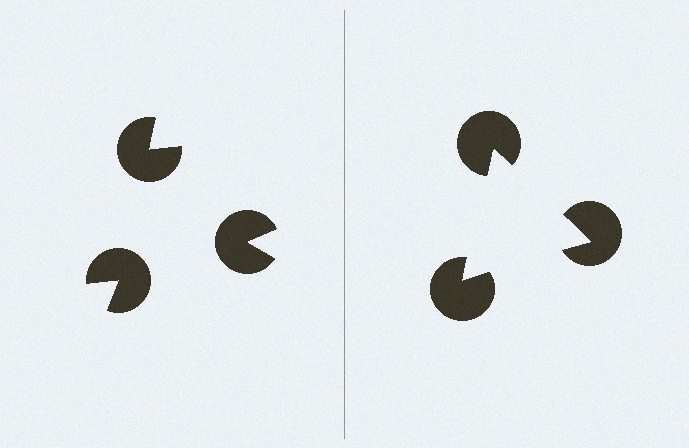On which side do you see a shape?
An illusory triangle appears on the right side. On the left side the wedge cuts are rotated, so no coherent shape forms.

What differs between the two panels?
The pac-man discs are positioned identically on both sides; only the wedge orientations differ. On the right they align to a triangle; on the left they are misaligned.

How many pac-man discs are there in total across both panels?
6 — 3 on each side.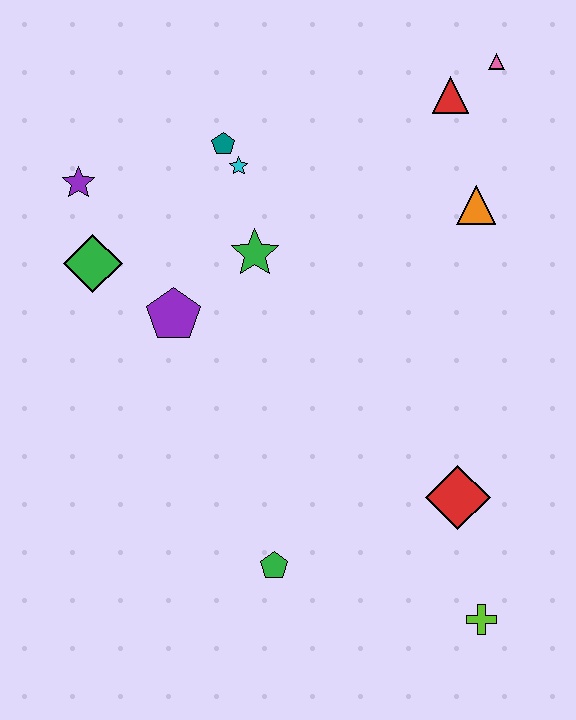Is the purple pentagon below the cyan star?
Yes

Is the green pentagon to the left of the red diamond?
Yes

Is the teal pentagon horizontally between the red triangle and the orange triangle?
No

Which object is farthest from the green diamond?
The lime cross is farthest from the green diamond.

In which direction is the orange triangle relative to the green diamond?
The orange triangle is to the right of the green diamond.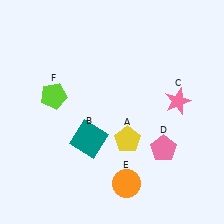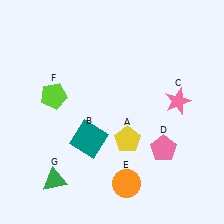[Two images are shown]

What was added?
A green triangle (G) was added in Image 2.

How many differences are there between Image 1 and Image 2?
There is 1 difference between the two images.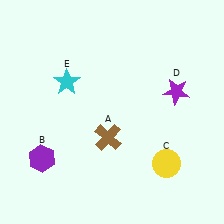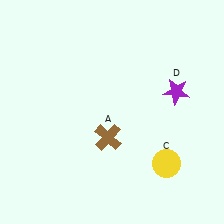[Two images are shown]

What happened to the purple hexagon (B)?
The purple hexagon (B) was removed in Image 2. It was in the bottom-left area of Image 1.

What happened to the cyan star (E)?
The cyan star (E) was removed in Image 2. It was in the top-left area of Image 1.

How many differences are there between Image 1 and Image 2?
There are 2 differences between the two images.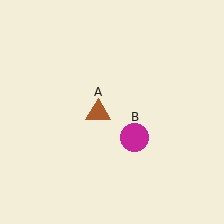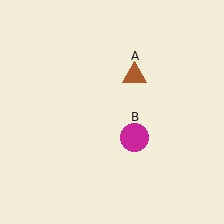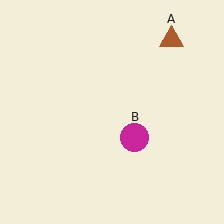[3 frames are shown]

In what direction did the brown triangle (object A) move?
The brown triangle (object A) moved up and to the right.